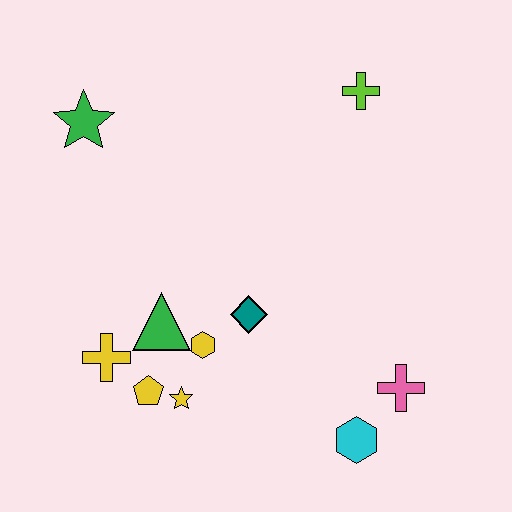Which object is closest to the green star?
The green triangle is closest to the green star.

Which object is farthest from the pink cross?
The green star is farthest from the pink cross.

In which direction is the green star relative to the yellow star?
The green star is above the yellow star.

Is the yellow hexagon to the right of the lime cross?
No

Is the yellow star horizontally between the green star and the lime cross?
Yes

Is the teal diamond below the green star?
Yes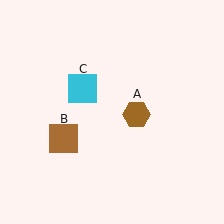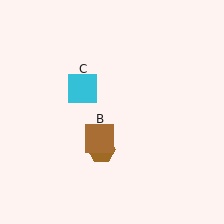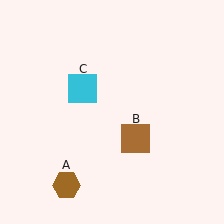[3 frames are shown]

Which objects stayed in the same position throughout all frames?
Cyan square (object C) remained stationary.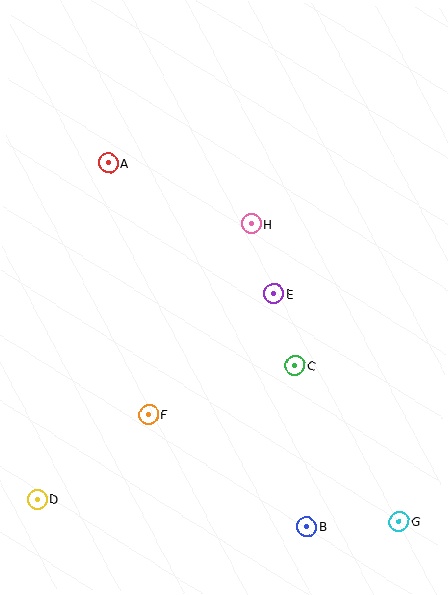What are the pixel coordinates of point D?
Point D is at (37, 499).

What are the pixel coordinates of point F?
Point F is at (148, 414).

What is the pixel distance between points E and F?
The distance between E and F is 174 pixels.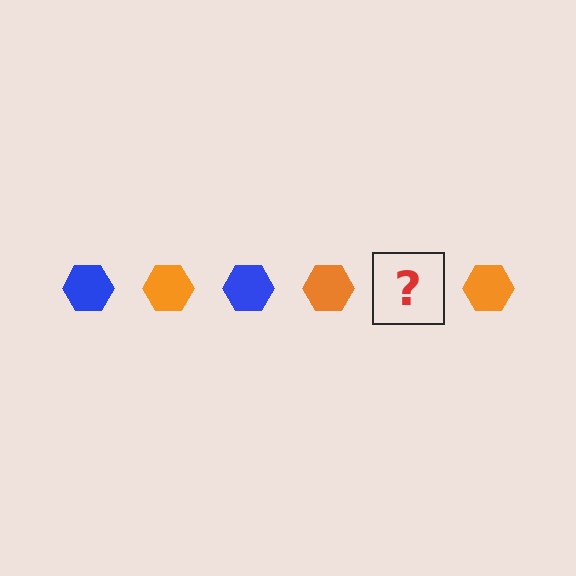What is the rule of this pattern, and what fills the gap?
The rule is that the pattern cycles through blue, orange hexagons. The gap should be filled with a blue hexagon.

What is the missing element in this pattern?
The missing element is a blue hexagon.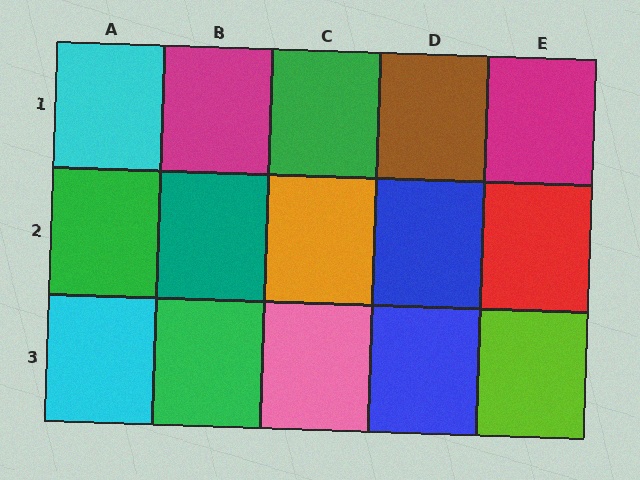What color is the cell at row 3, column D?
Blue.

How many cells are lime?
1 cell is lime.